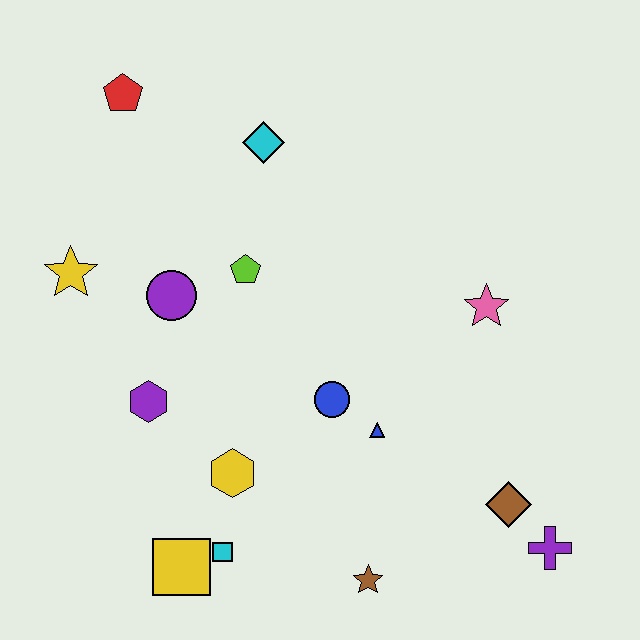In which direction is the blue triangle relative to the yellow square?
The blue triangle is to the right of the yellow square.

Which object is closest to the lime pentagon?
The purple circle is closest to the lime pentagon.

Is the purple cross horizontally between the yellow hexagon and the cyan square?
No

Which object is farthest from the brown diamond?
The red pentagon is farthest from the brown diamond.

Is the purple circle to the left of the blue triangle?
Yes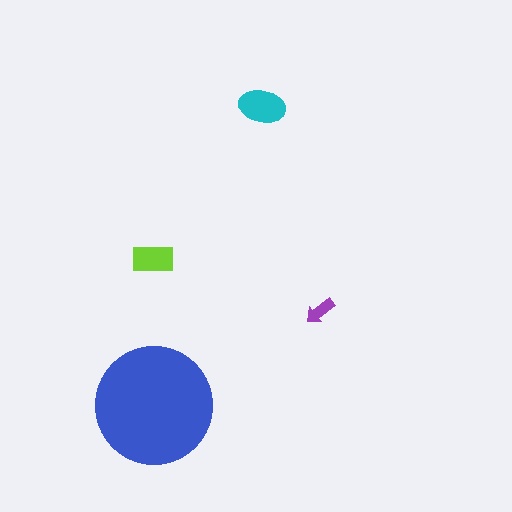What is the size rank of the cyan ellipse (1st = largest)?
2nd.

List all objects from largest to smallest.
The blue circle, the cyan ellipse, the lime rectangle, the purple arrow.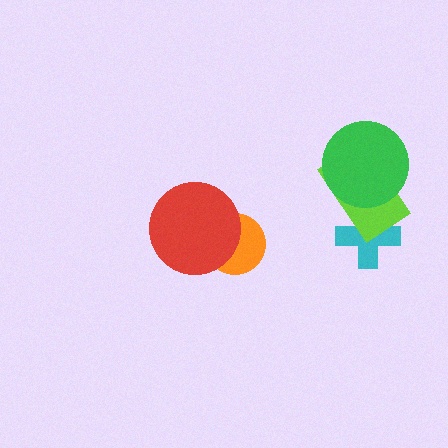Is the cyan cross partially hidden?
Yes, it is partially covered by another shape.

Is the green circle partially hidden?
No, no other shape covers it.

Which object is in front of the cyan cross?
The lime rectangle is in front of the cyan cross.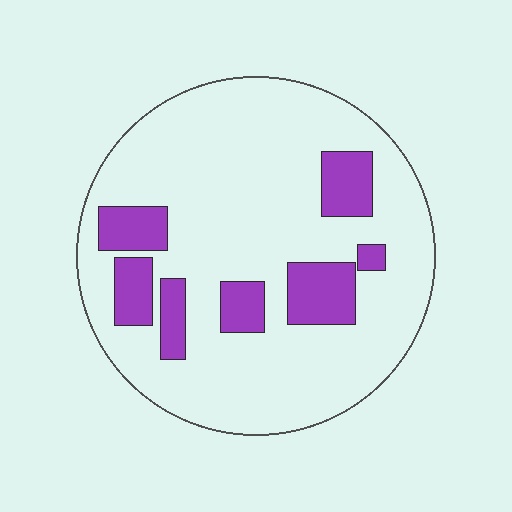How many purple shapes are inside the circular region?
7.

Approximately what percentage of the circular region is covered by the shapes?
Approximately 20%.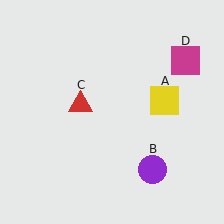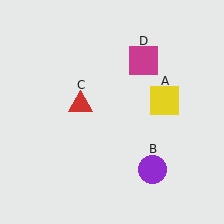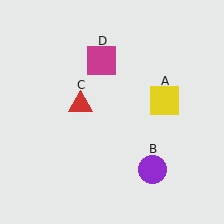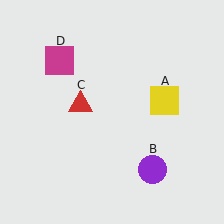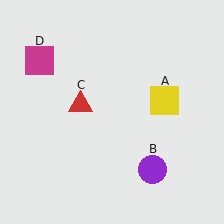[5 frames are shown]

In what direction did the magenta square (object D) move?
The magenta square (object D) moved left.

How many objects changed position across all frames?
1 object changed position: magenta square (object D).